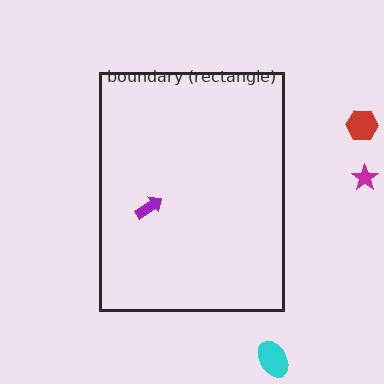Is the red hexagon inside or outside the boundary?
Outside.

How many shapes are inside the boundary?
1 inside, 3 outside.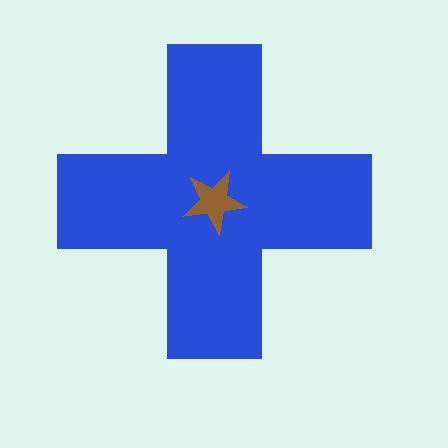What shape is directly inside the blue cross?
The brown star.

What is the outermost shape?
The blue cross.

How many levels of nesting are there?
2.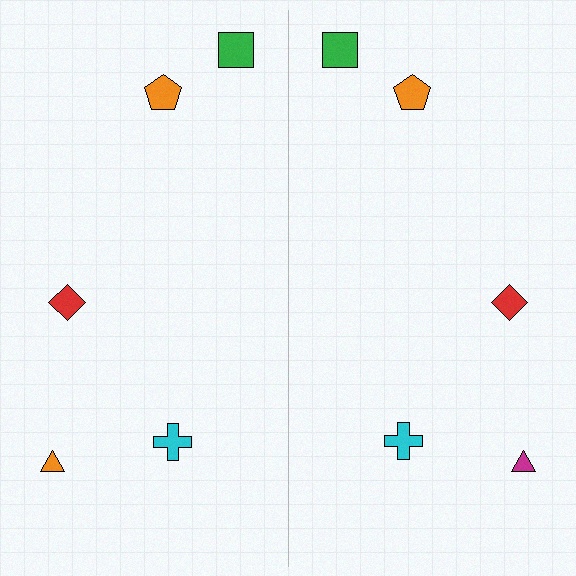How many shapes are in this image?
There are 10 shapes in this image.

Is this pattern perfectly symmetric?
No, the pattern is not perfectly symmetric. The magenta triangle on the right side breaks the symmetry — its mirror counterpart is orange.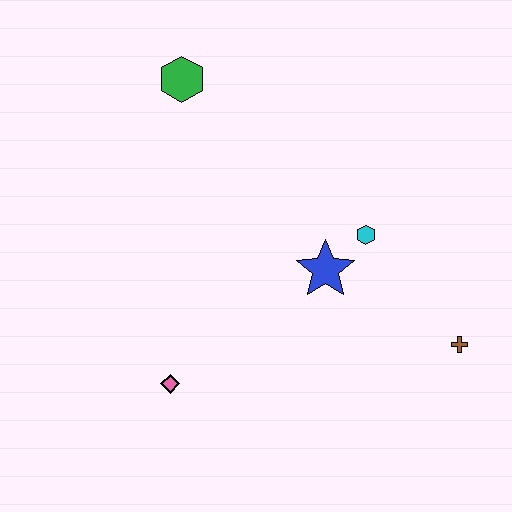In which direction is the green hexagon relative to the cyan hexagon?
The green hexagon is to the left of the cyan hexagon.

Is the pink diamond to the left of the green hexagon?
Yes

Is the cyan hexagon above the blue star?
Yes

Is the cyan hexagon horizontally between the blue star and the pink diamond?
No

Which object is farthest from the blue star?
The green hexagon is farthest from the blue star.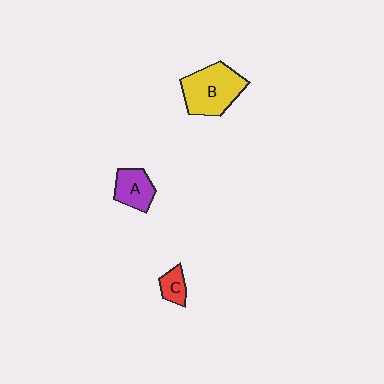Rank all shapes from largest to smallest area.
From largest to smallest: B (yellow), A (purple), C (red).